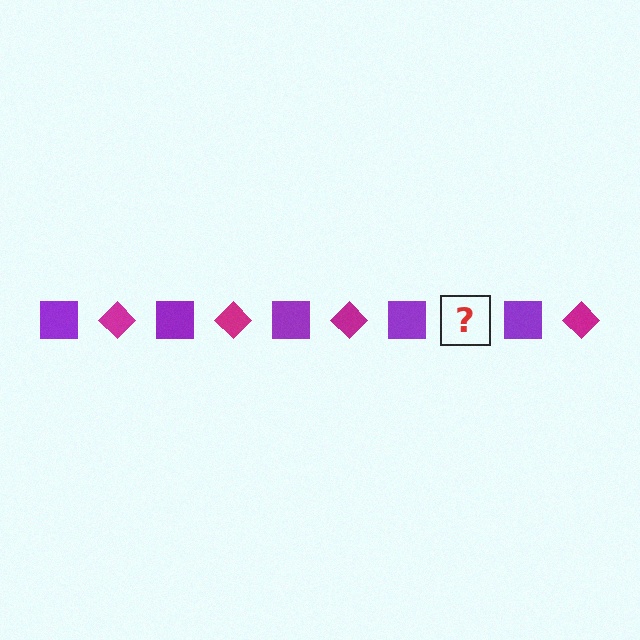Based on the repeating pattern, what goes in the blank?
The blank should be a magenta diamond.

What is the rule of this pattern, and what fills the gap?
The rule is that the pattern alternates between purple square and magenta diamond. The gap should be filled with a magenta diamond.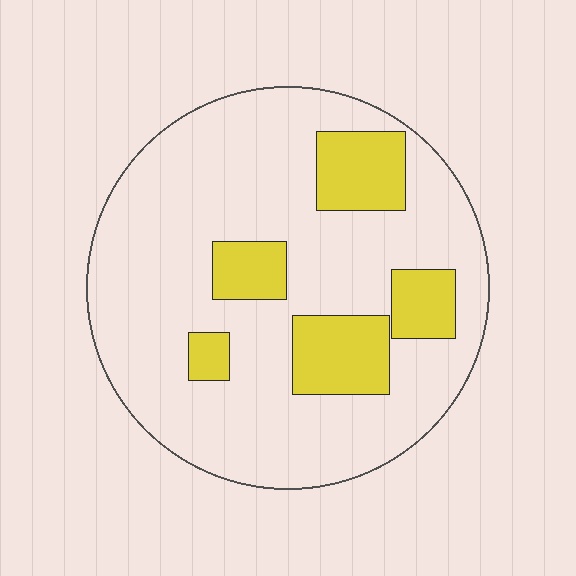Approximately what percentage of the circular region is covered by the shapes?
Approximately 20%.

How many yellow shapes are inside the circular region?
5.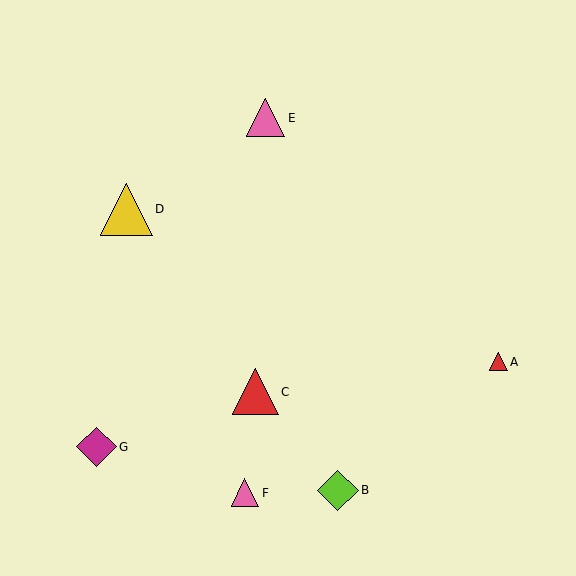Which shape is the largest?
The yellow triangle (labeled D) is the largest.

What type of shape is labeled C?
Shape C is a red triangle.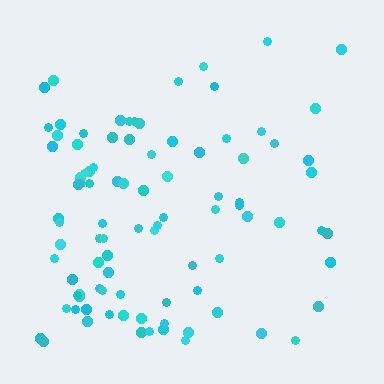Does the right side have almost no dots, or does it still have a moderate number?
Still a moderate number, just noticeably fewer than the left.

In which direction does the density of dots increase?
From right to left, with the left side densest.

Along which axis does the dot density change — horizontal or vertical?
Horizontal.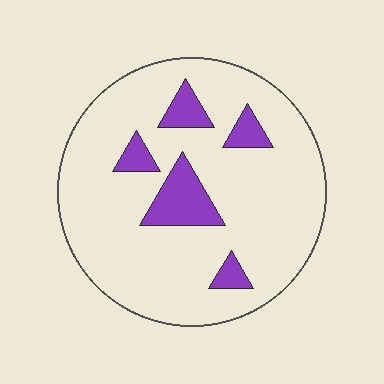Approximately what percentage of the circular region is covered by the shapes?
Approximately 15%.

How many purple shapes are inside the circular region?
5.